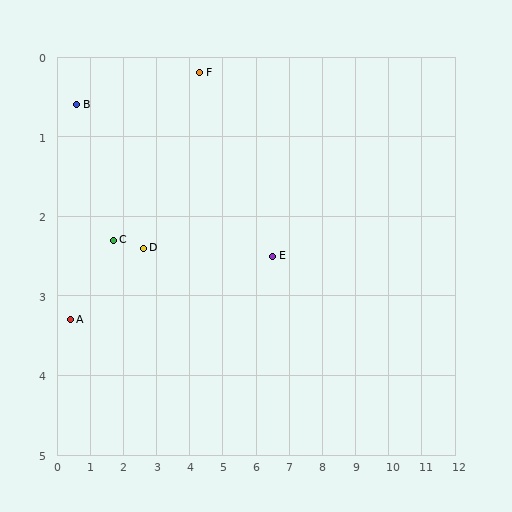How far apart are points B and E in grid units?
Points B and E are about 6.2 grid units apart.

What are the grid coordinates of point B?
Point B is at approximately (0.6, 0.6).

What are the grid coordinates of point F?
Point F is at approximately (4.3, 0.2).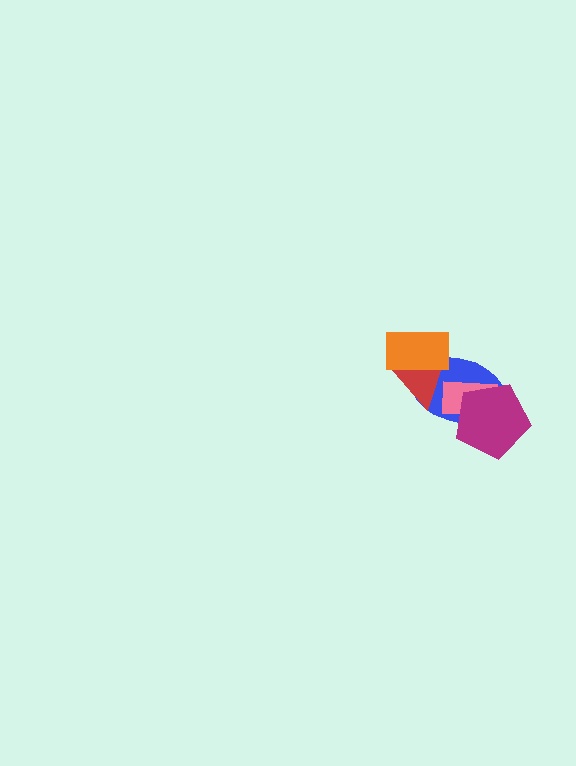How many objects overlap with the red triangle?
3 objects overlap with the red triangle.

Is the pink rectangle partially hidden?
Yes, it is partially covered by another shape.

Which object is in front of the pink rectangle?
The magenta pentagon is in front of the pink rectangle.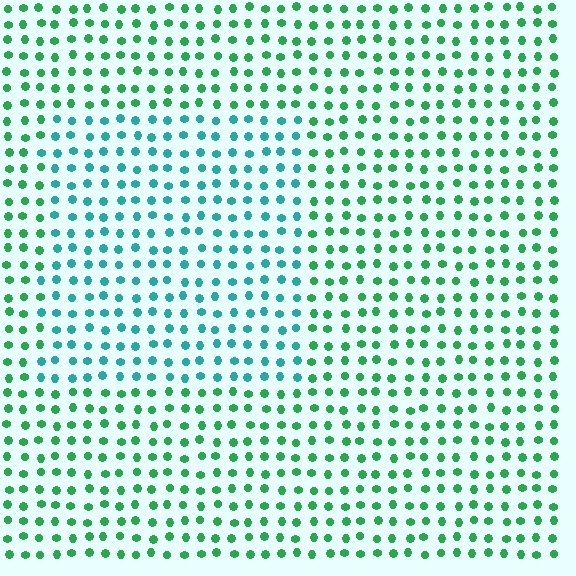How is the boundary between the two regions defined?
The boundary is defined purely by a slight shift in hue (about 41 degrees). Spacing, size, and orientation are identical on both sides.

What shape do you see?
I see a rectangle.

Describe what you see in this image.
The image is filled with small green elements in a uniform arrangement. A rectangle-shaped region is visible where the elements are tinted to a slightly different hue, forming a subtle color boundary.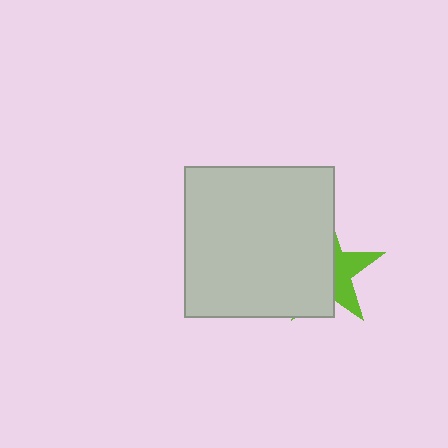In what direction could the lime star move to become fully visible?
The lime star could move right. That would shift it out from behind the light gray square entirely.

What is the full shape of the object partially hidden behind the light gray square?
The partially hidden object is a lime star.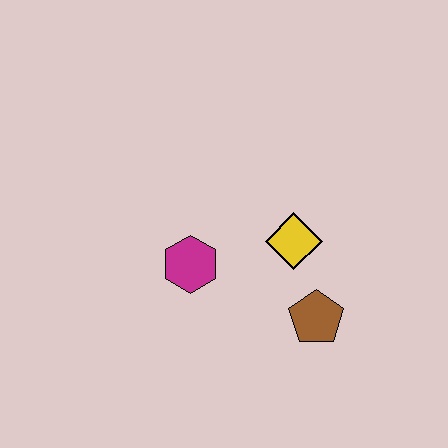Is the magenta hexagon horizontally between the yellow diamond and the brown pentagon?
No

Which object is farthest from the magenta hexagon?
The brown pentagon is farthest from the magenta hexagon.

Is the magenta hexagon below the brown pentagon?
No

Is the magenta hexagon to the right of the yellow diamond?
No